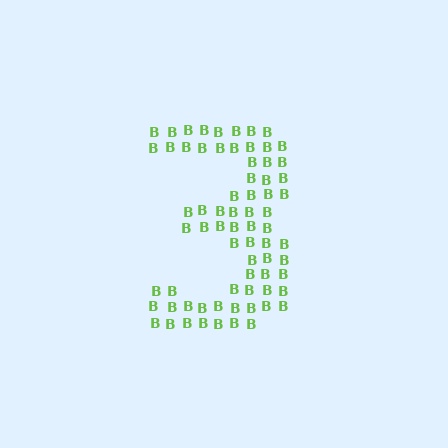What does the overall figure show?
The overall figure shows the digit 3.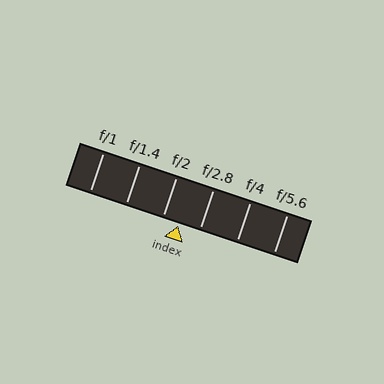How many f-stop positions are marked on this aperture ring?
There are 6 f-stop positions marked.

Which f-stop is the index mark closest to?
The index mark is closest to f/2.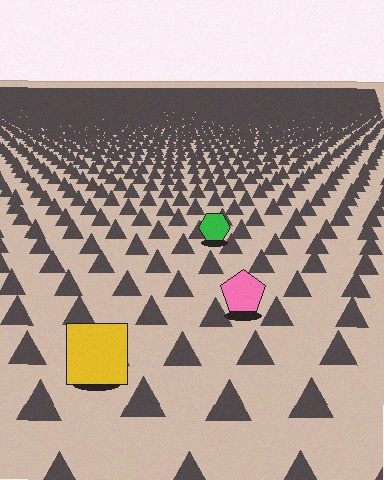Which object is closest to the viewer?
The yellow square is closest. The texture marks near it are larger and more spread out.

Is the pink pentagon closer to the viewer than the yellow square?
No. The yellow square is closer — you can tell from the texture gradient: the ground texture is coarser near it.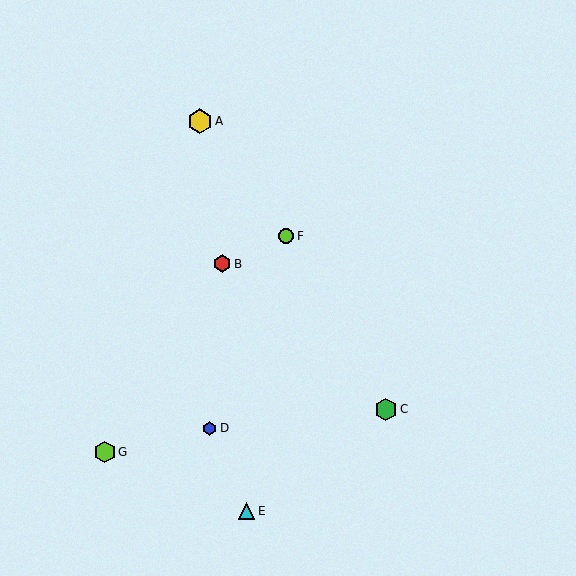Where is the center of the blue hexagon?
The center of the blue hexagon is at (210, 428).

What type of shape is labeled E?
Shape E is a cyan triangle.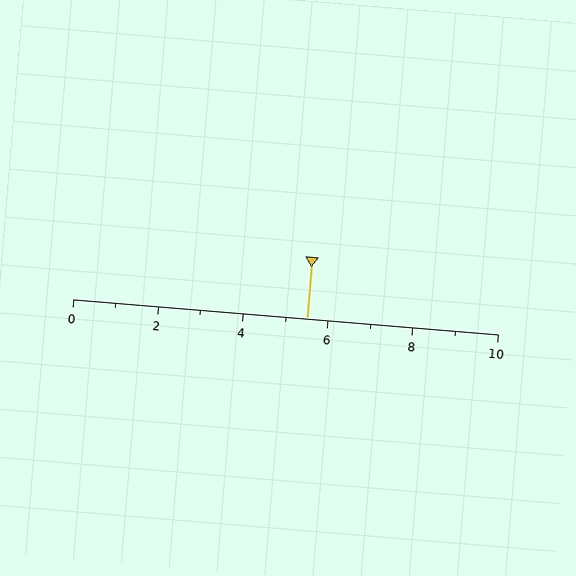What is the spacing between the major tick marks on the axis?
The major ticks are spaced 2 apart.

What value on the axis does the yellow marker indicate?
The marker indicates approximately 5.5.